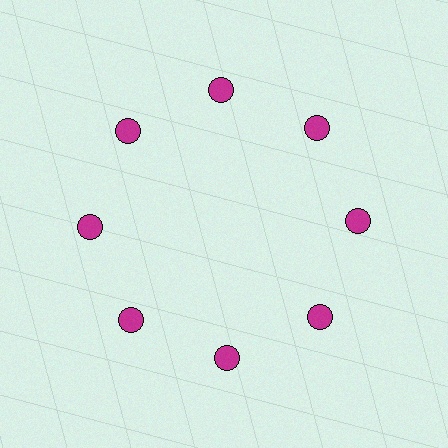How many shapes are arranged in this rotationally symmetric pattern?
There are 8 shapes, arranged in 8 groups of 1.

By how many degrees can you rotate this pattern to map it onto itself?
The pattern maps onto itself every 45 degrees of rotation.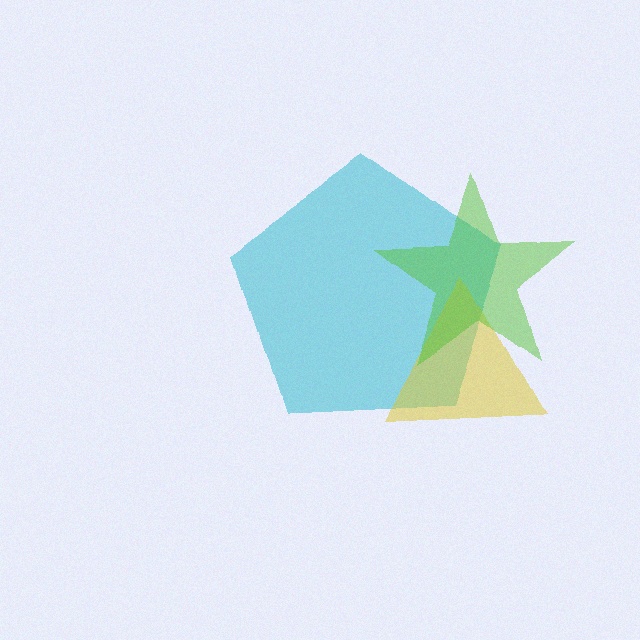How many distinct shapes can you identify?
There are 3 distinct shapes: a cyan pentagon, a yellow triangle, a lime star.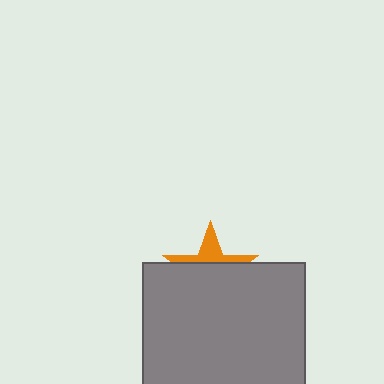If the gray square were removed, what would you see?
You would see the complete orange star.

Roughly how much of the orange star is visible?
A small part of it is visible (roughly 33%).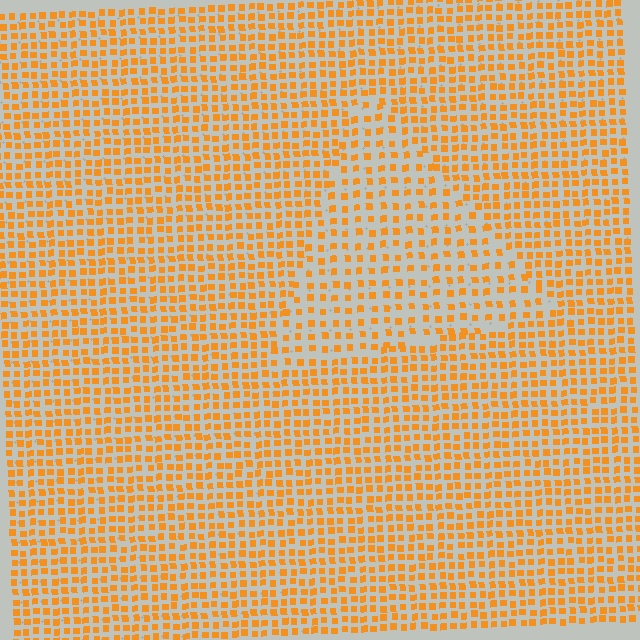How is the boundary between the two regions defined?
The boundary is defined by a change in element density (approximately 1.6x ratio). All elements are the same color, size, and shape.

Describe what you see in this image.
The image contains small orange elements arranged at two different densities. A triangle-shaped region is visible where the elements are less densely packed than the surrounding area.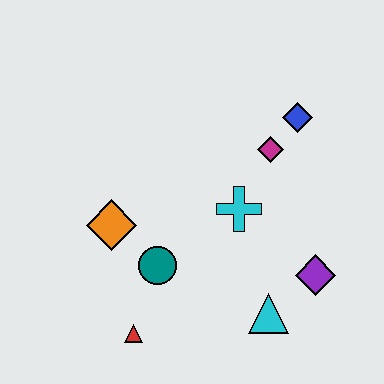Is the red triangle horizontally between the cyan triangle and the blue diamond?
No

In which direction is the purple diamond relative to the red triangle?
The purple diamond is to the right of the red triangle.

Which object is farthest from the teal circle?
The blue diamond is farthest from the teal circle.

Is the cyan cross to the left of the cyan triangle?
Yes